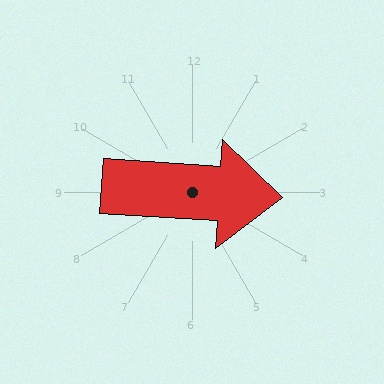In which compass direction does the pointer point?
East.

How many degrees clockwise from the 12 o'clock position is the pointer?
Approximately 94 degrees.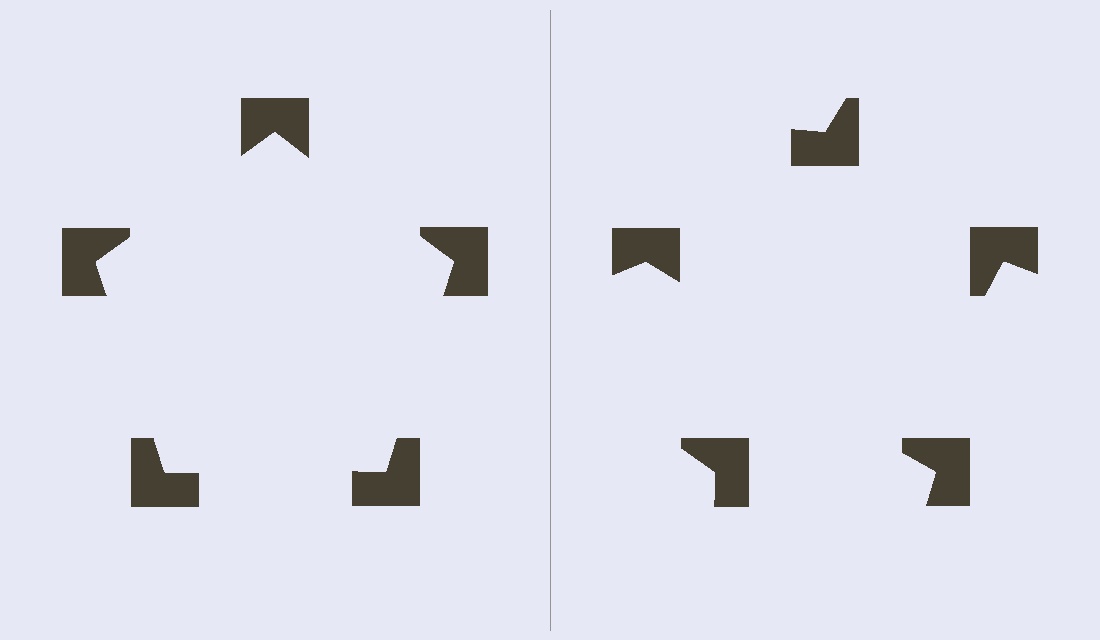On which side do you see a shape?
An illusory pentagon appears on the left side. On the right side the wedge cuts are rotated, so no coherent shape forms.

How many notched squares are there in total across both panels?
10 — 5 on each side.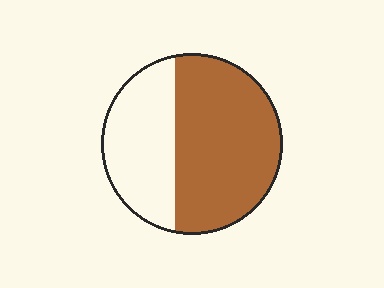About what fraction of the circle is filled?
About five eighths (5/8).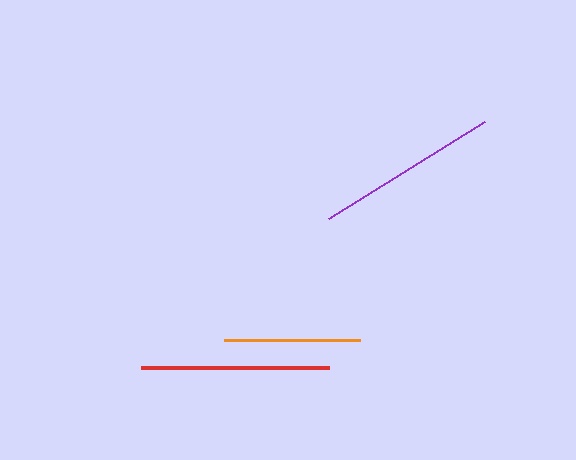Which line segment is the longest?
The red line is the longest at approximately 188 pixels.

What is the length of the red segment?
The red segment is approximately 188 pixels long.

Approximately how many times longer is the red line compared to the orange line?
The red line is approximately 1.4 times the length of the orange line.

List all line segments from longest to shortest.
From longest to shortest: red, purple, orange.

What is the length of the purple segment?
The purple segment is approximately 184 pixels long.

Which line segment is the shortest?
The orange line is the shortest at approximately 135 pixels.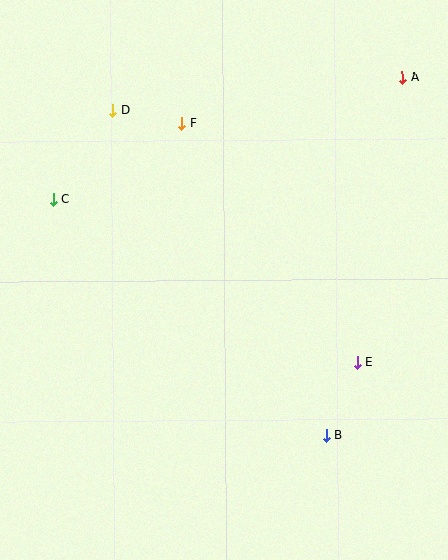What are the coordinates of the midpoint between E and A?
The midpoint between E and A is at (380, 219).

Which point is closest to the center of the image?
Point E at (357, 362) is closest to the center.